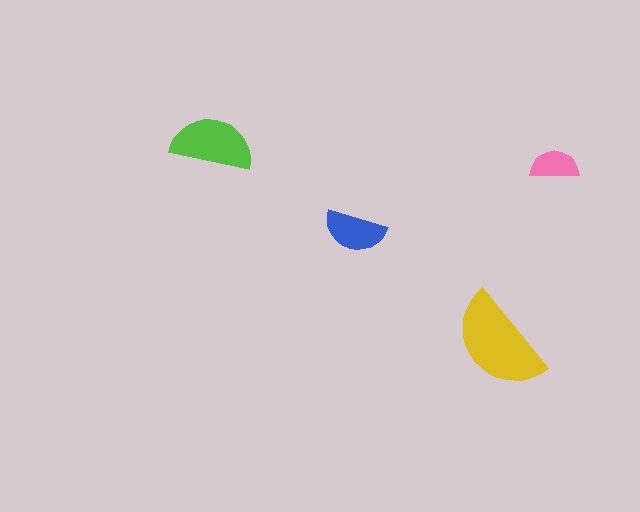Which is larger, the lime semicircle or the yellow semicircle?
The yellow one.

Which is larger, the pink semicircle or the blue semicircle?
The blue one.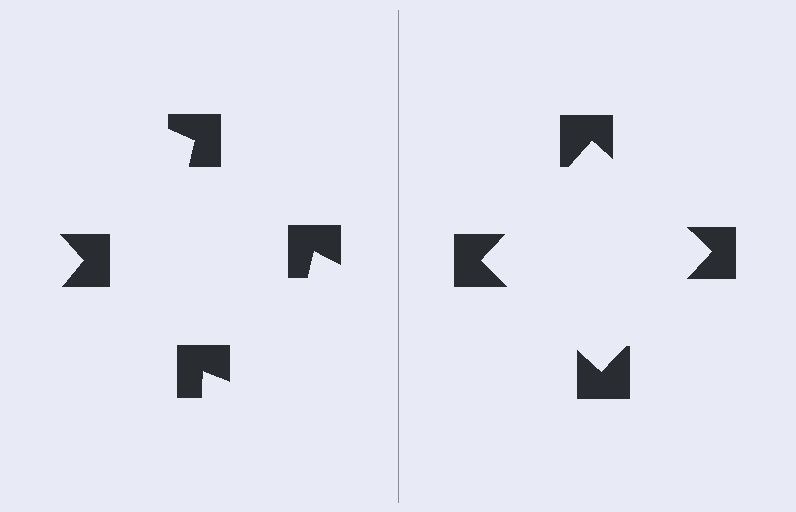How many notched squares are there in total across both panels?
8 — 4 on each side.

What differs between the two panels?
The notched squares are positioned identically on both sides; only the wedge orientations differ. On the right they align to a square; on the left they are misaligned.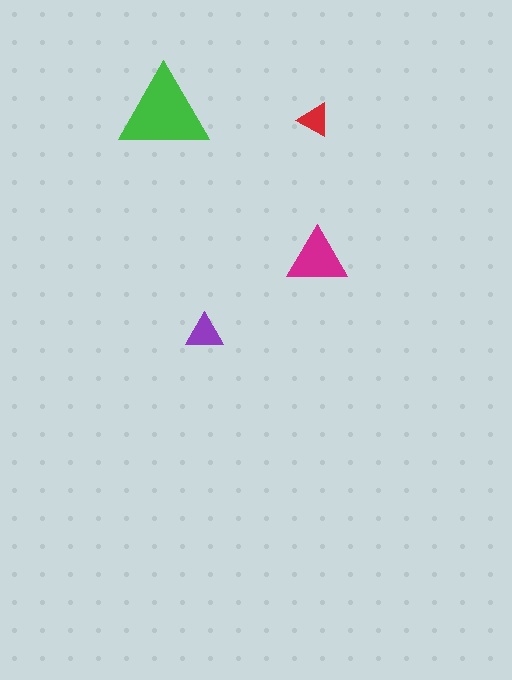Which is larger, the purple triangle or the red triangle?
The purple one.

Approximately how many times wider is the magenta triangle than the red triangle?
About 2 times wider.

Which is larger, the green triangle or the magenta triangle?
The green one.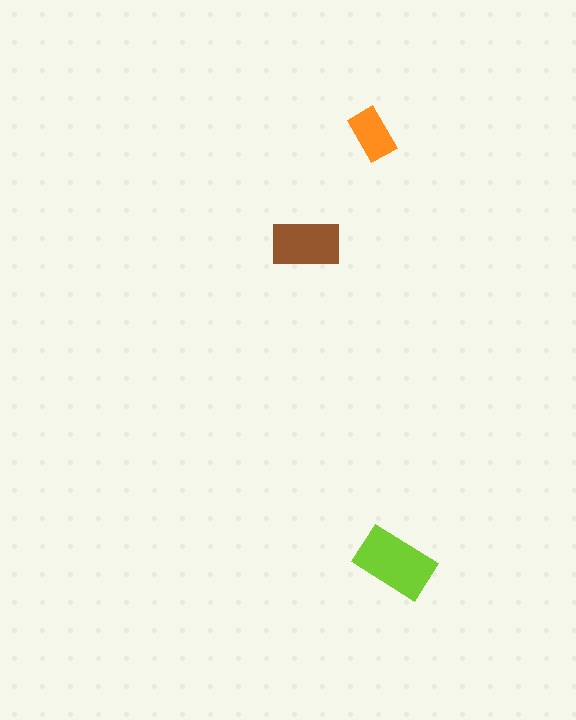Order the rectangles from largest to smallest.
the lime one, the brown one, the orange one.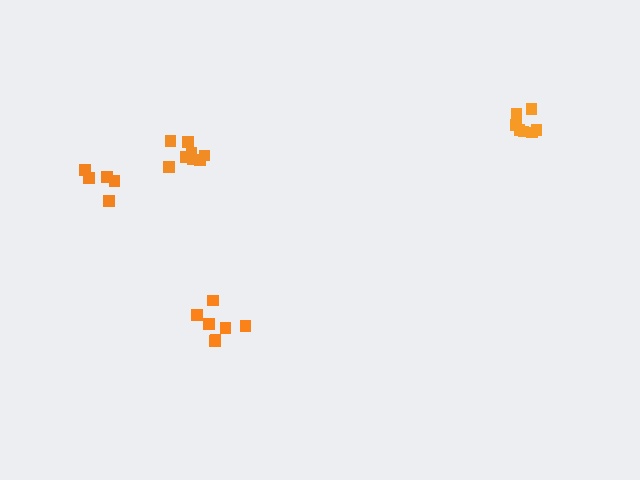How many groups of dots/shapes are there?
There are 4 groups.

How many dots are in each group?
Group 1: 7 dots, Group 2: 8 dots, Group 3: 5 dots, Group 4: 7 dots (27 total).